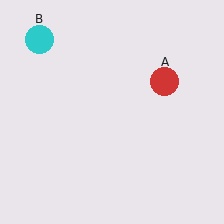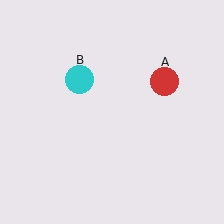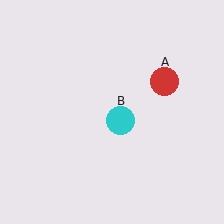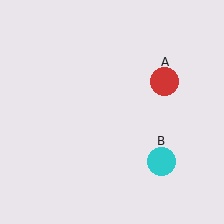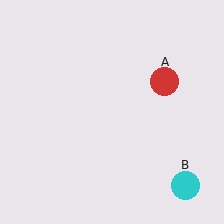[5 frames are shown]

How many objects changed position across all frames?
1 object changed position: cyan circle (object B).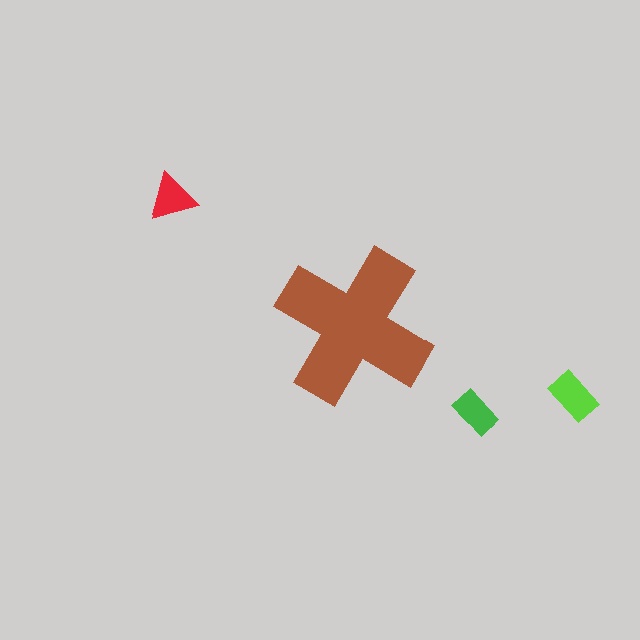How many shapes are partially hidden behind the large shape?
0 shapes are partially hidden.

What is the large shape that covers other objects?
A brown cross.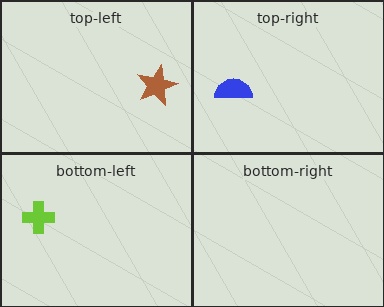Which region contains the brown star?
The top-left region.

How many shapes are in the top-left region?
1.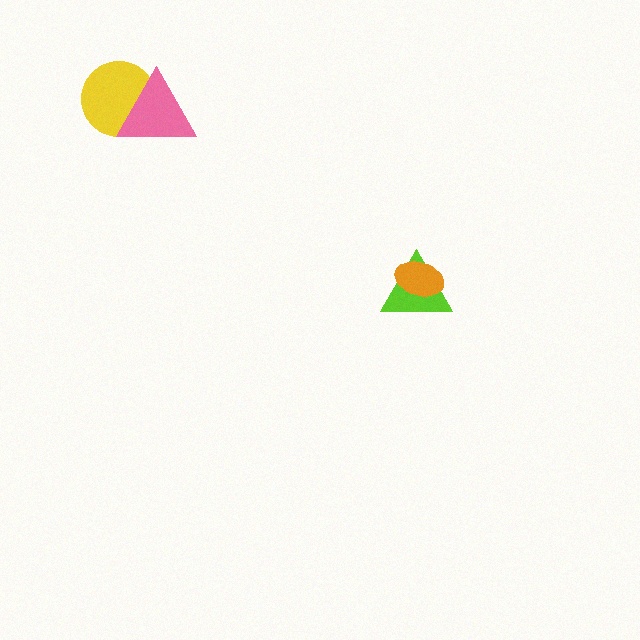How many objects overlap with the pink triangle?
1 object overlaps with the pink triangle.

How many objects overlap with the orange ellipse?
1 object overlaps with the orange ellipse.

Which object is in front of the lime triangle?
The orange ellipse is in front of the lime triangle.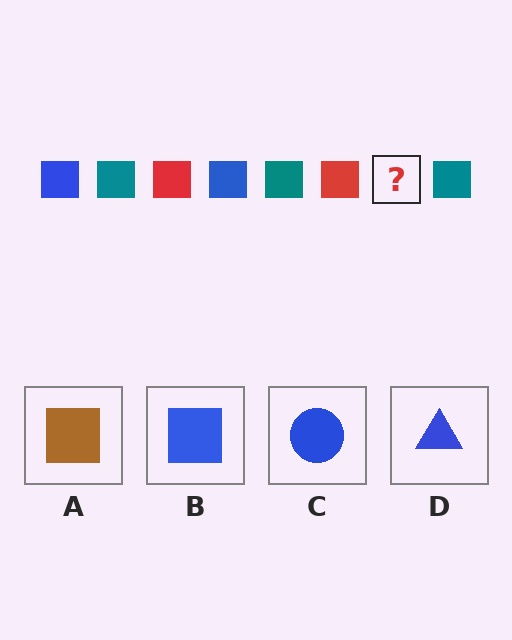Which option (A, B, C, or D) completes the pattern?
B.